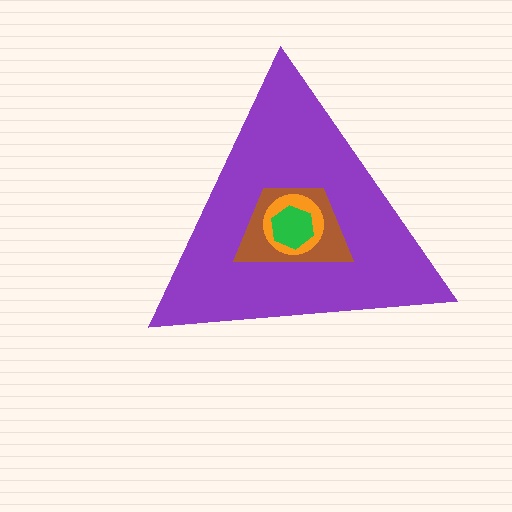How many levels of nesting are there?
4.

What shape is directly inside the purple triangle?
The brown trapezoid.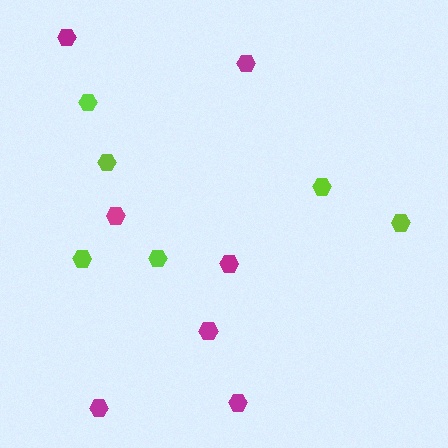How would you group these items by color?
There are 2 groups: one group of lime hexagons (6) and one group of magenta hexagons (7).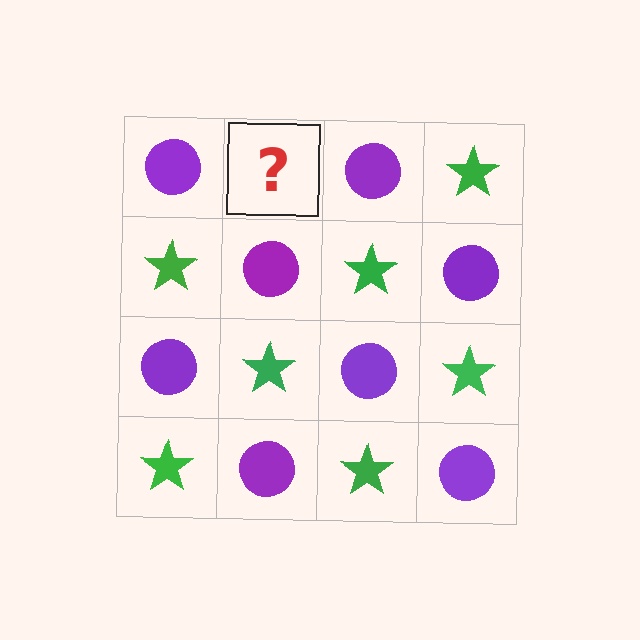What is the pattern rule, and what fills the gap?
The rule is that it alternates purple circle and green star in a checkerboard pattern. The gap should be filled with a green star.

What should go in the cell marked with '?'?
The missing cell should contain a green star.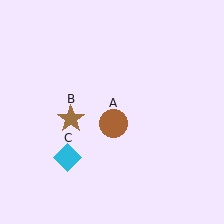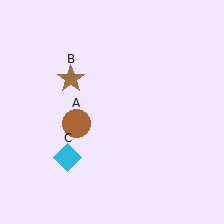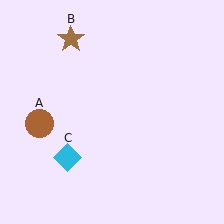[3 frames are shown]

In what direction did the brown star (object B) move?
The brown star (object B) moved up.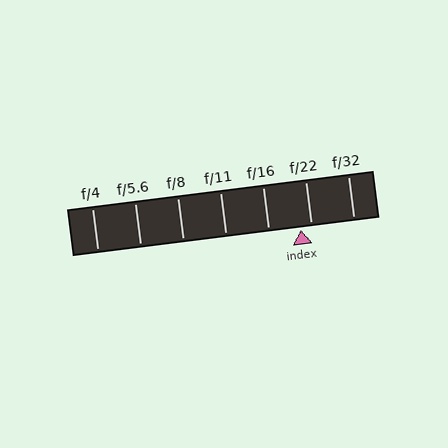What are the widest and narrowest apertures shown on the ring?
The widest aperture shown is f/4 and the narrowest is f/32.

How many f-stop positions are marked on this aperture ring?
There are 7 f-stop positions marked.